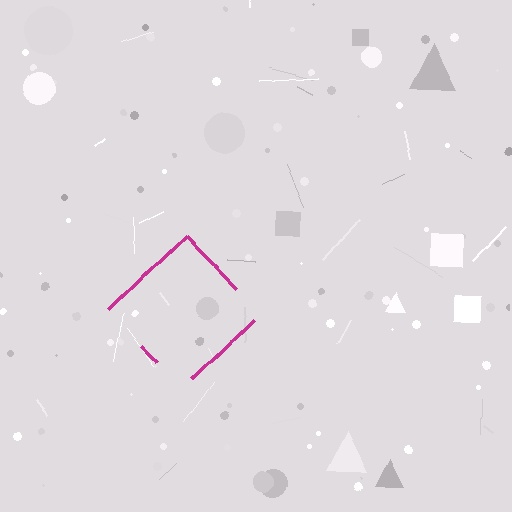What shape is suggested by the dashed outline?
The dashed outline suggests a diamond.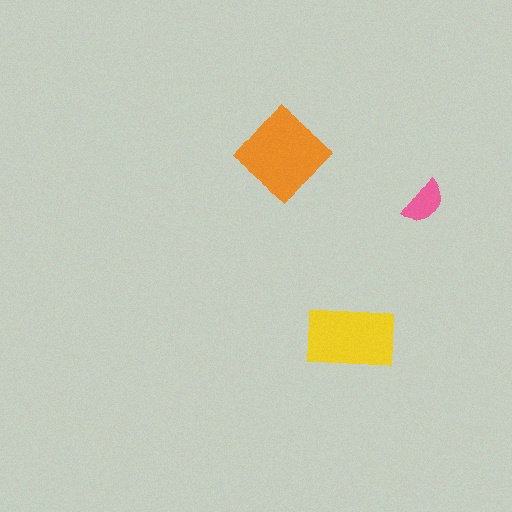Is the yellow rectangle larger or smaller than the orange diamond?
Smaller.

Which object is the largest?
The orange diamond.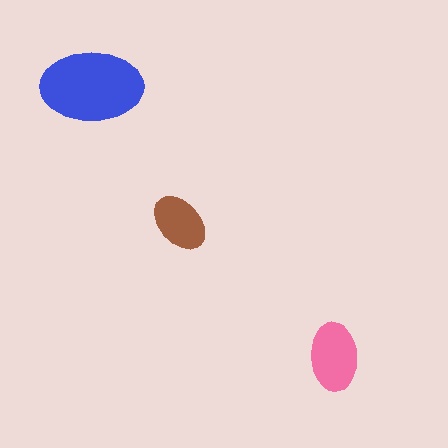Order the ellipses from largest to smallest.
the blue one, the pink one, the brown one.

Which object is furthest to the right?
The pink ellipse is rightmost.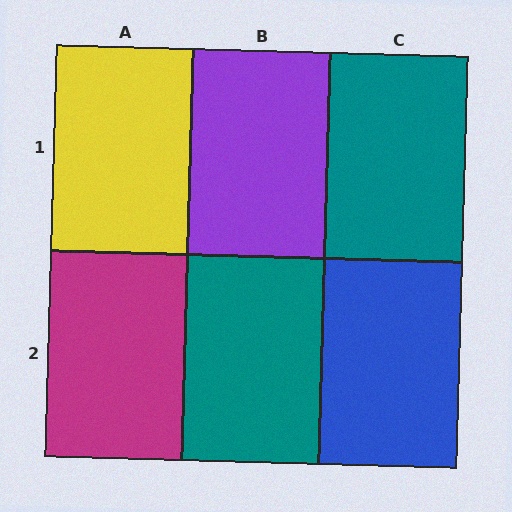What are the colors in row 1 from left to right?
Yellow, purple, teal.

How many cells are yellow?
1 cell is yellow.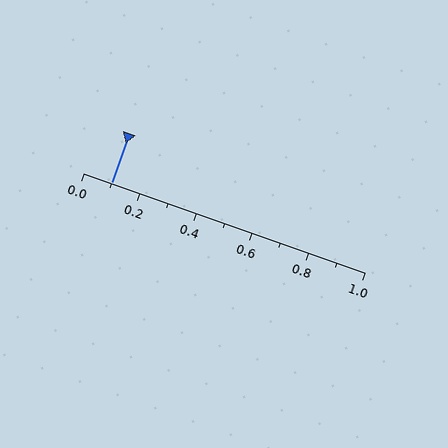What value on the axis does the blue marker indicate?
The marker indicates approximately 0.1.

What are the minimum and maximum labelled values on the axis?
The axis runs from 0.0 to 1.0.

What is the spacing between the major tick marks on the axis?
The major ticks are spaced 0.2 apart.